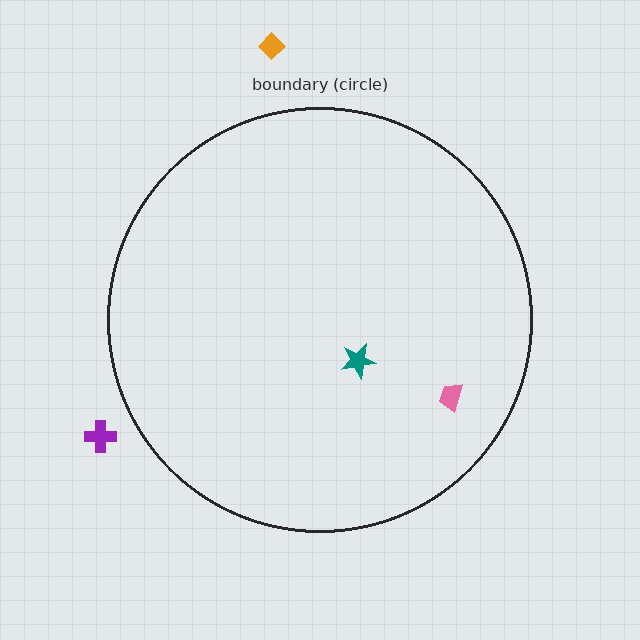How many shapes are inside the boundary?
2 inside, 2 outside.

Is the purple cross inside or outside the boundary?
Outside.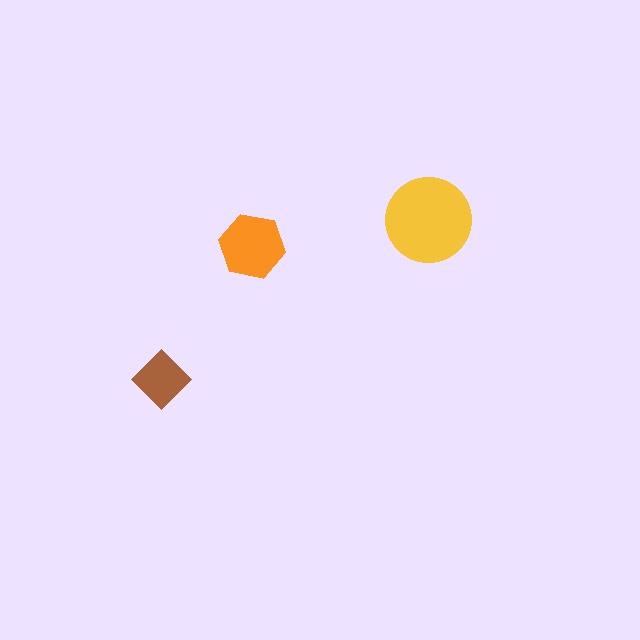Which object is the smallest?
The brown diamond.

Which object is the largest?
The yellow circle.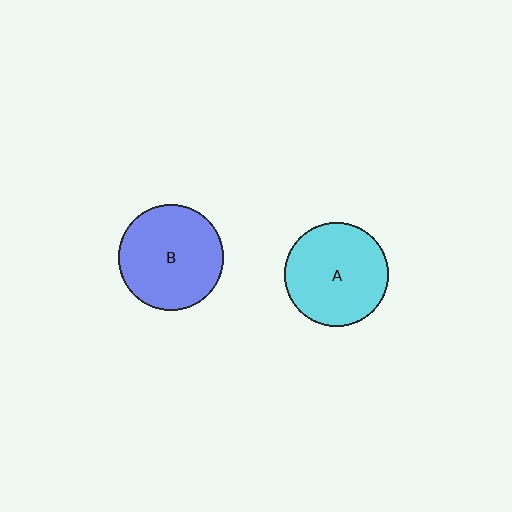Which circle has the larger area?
Circle B (blue).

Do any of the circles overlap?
No, none of the circles overlap.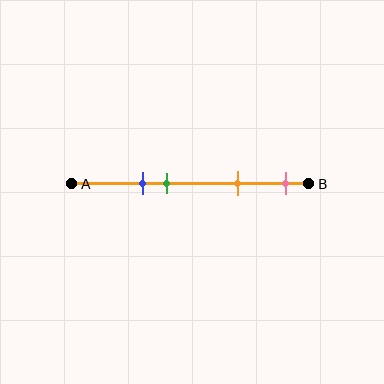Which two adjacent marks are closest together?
The blue and green marks are the closest adjacent pair.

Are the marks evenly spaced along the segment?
No, the marks are not evenly spaced.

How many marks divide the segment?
There are 4 marks dividing the segment.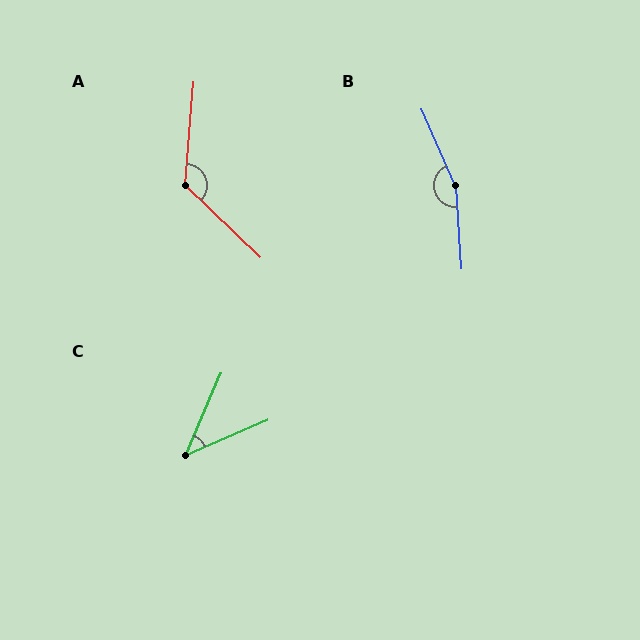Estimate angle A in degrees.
Approximately 129 degrees.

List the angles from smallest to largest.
C (43°), A (129°), B (160°).